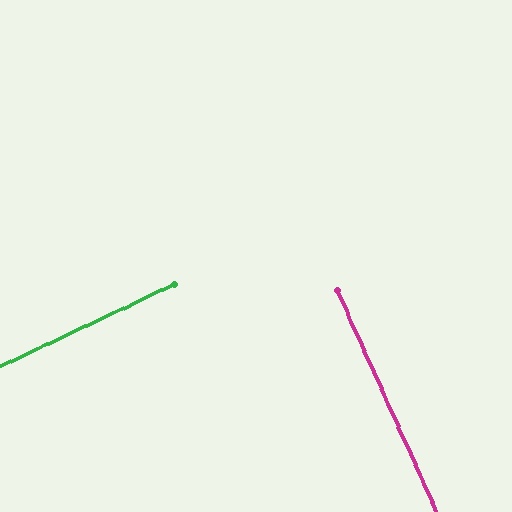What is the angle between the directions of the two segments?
Approximately 89 degrees.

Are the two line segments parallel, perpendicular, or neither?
Perpendicular — they meet at approximately 89°.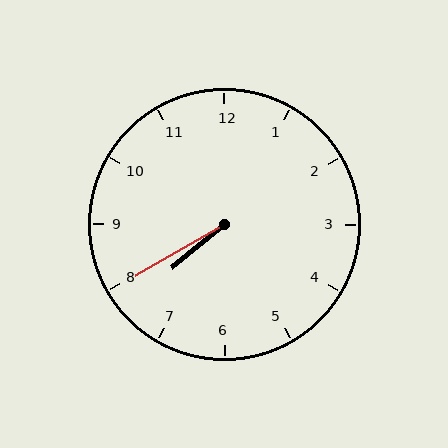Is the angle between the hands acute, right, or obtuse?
It is acute.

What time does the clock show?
7:40.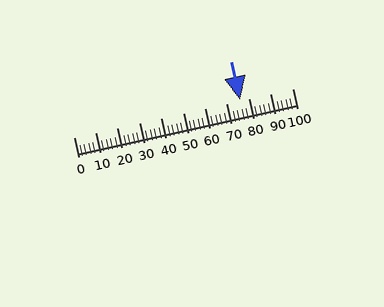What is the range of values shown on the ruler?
The ruler shows values from 0 to 100.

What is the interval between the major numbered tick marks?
The major tick marks are spaced 10 units apart.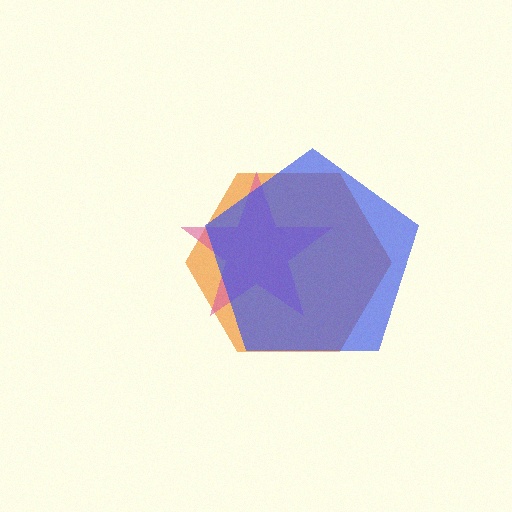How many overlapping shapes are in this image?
There are 3 overlapping shapes in the image.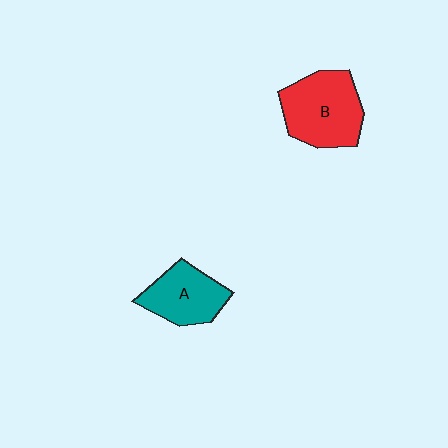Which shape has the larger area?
Shape B (red).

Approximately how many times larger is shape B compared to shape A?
Approximately 1.4 times.